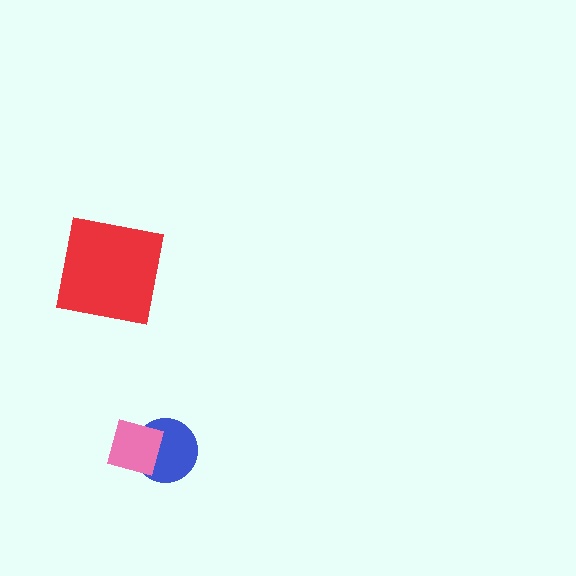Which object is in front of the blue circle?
The pink square is in front of the blue circle.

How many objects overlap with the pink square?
1 object overlaps with the pink square.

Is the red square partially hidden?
No, no other shape covers it.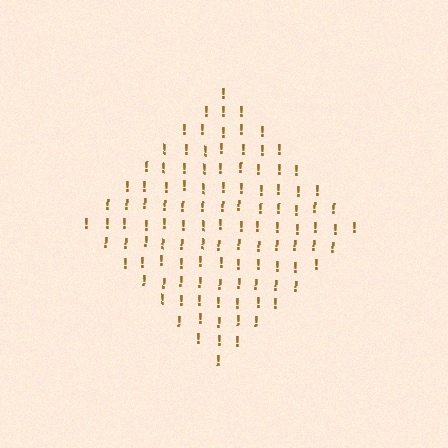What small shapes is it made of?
It is made of small exclamation marks.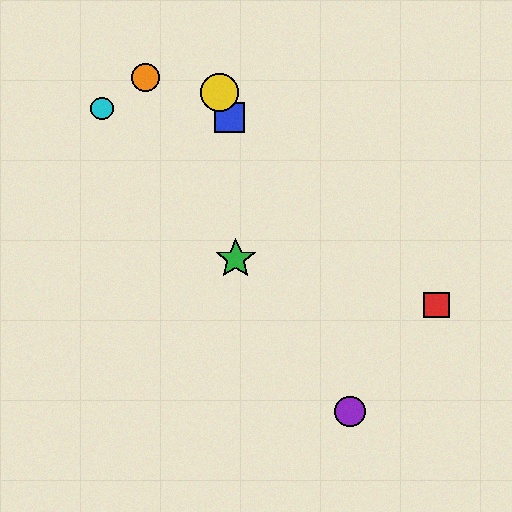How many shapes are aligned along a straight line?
3 shapes (the blue square, the yellow circle, the purple circle) are aligned along a straight line.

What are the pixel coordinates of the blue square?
The blue square is at (230, 118).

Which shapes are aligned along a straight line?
The blue square, the yellow circle, the purple circle are aligned along a straight line.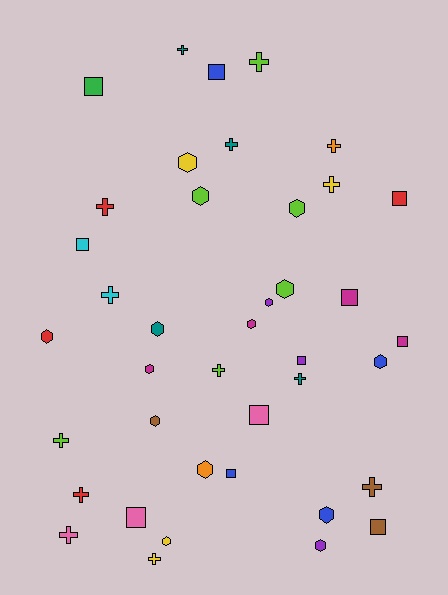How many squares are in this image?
There are 11 squares.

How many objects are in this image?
There are 40 objects.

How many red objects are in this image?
There are 4 red objects.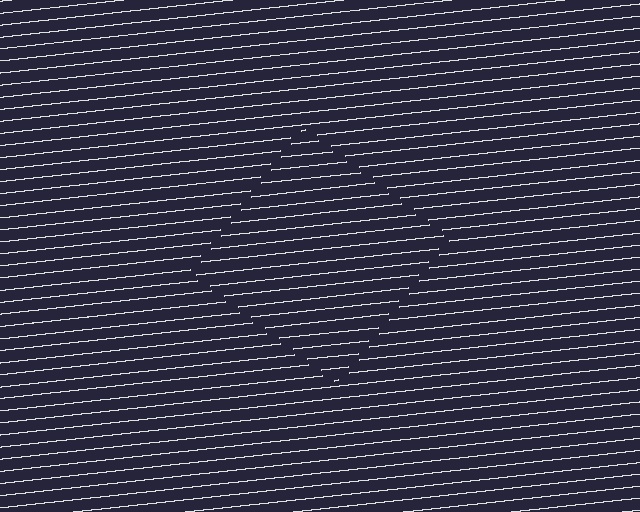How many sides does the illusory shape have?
4 sides — the line-ends trace a square.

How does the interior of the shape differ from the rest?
The interior of the shape contains the same grating, shifted by half a period — the contour is defined by the phase discontinuity where line-ends from the inner and outer gratings abut.